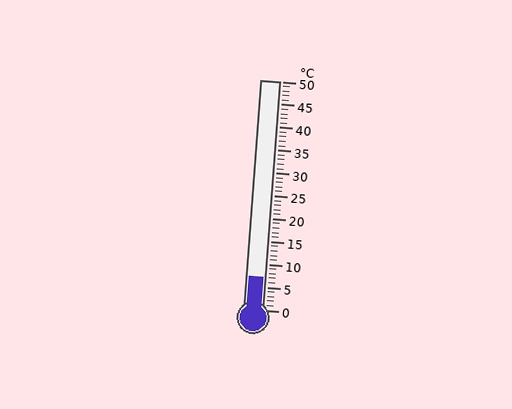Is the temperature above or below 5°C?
The temperature is above 5°C.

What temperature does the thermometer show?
The thermometer shows approximately 7°C.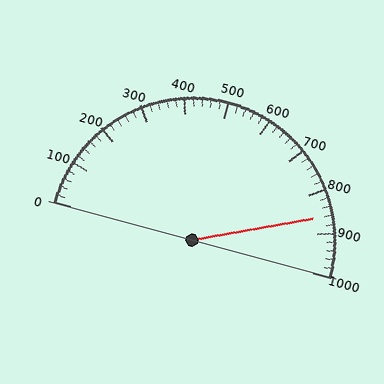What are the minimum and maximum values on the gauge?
The gauge ranges from 0 to 1000.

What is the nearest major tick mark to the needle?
The nearest major tick mark is 900.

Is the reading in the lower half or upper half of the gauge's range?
The reading is in the upper half of the range (0 to 1000).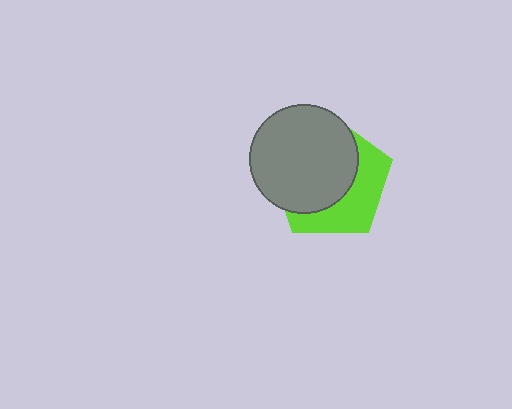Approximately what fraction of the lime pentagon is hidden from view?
Roughly 60% of the lime pentagon is hidden behind the gray circle.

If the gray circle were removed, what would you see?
You would see the complete lime pentagon.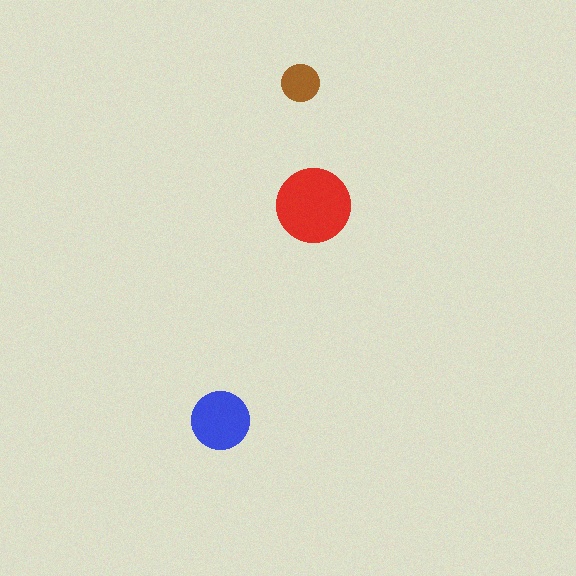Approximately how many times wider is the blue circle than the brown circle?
About 1.5 times wider.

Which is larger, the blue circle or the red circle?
The red one.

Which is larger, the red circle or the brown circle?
The red one.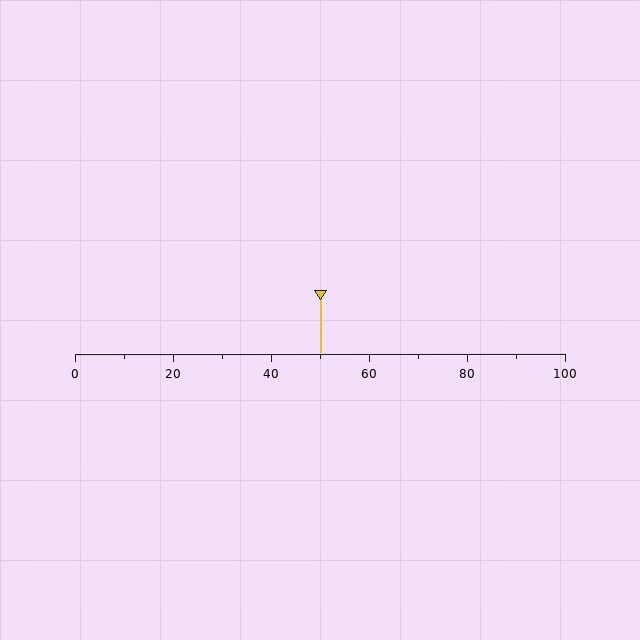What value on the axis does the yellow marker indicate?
The marker indicates approximately 50.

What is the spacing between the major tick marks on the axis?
The major ticks are spaced 20 apart.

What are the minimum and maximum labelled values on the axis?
The axis runs from 0 to 100.